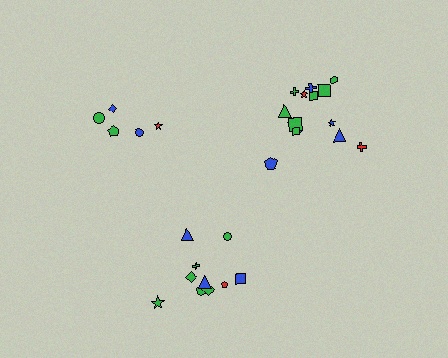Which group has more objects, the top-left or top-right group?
The top-right group.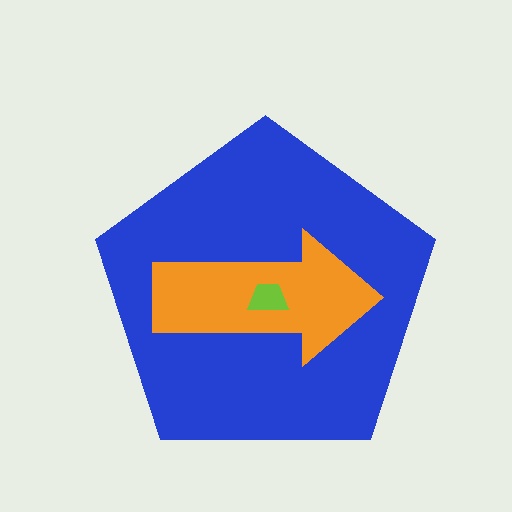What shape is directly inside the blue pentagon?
The orange arrow.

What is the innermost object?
The lime trapezoid.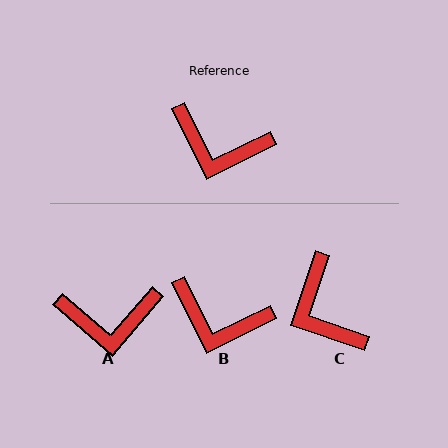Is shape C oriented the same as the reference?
No, it is off by about 45 degrees.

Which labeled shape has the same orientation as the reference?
B.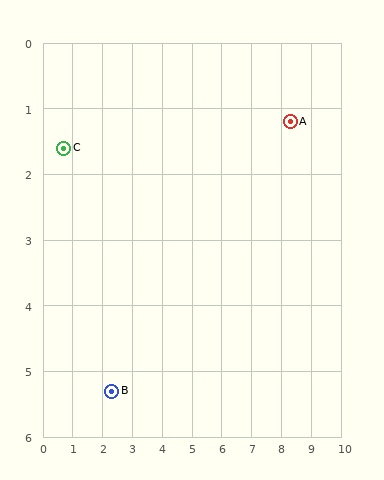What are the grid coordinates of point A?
Point A is at approximately (8.3, 1.2).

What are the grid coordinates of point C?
Point C is at approximately (0.7, 1.6).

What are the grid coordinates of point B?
Point B is at approximately (2.3, 5.3).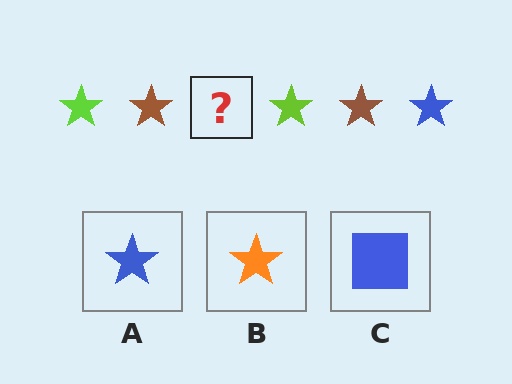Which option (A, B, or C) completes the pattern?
A.